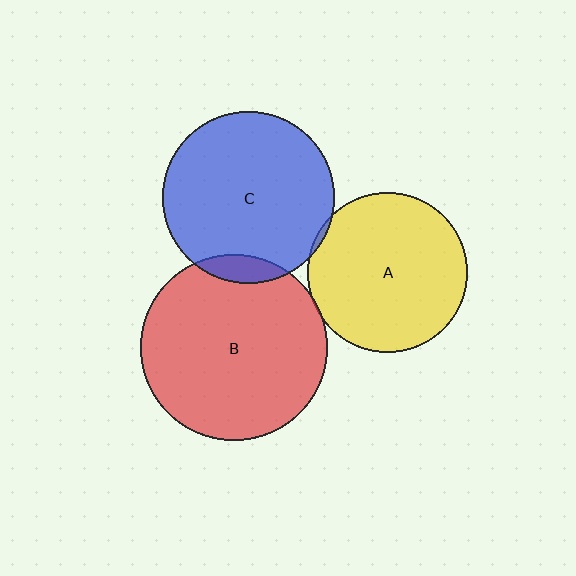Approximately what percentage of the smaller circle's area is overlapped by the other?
Approximately 5%.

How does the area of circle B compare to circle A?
Approximately 1.4 times.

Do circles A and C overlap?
Yes.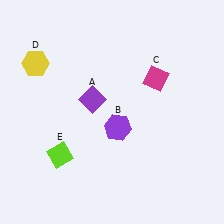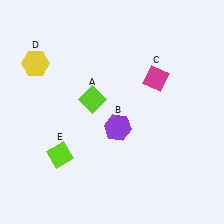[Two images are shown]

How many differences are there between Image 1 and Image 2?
There is 1 difference between the two images.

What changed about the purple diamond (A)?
In Image 1, A is purple. In Image 2, it changed to lime.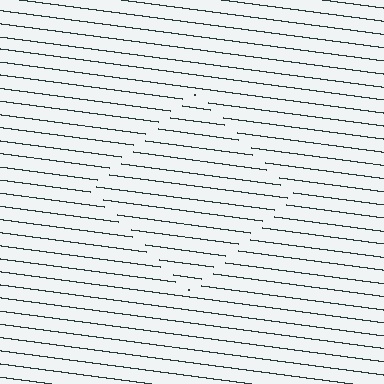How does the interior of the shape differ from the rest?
The interior of the shape contains the same grating, shifted by half a period — the contour is defined by the phase discontinuity where line-ends from the inner and outer gratings abut.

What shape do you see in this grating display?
An illusory square. The interior of the shape contains the same grating, shifted by half a period — the contour is defined by the phase discontinuity where line-ends from the inner and outer gratings abut.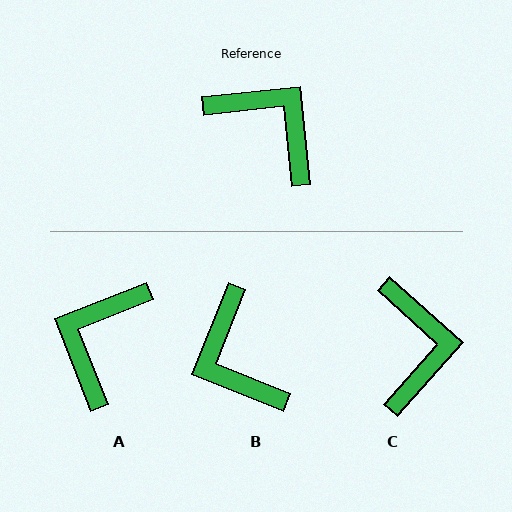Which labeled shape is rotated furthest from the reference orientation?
B, about 152 degrees away.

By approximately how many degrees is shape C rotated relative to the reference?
Approximately 48 degrees clockwise.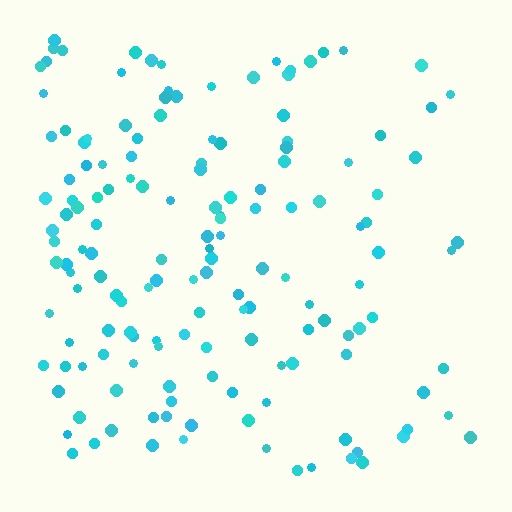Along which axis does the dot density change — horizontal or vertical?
Horizontal.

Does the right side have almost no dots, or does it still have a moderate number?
Still a moderate number, just noticeably fewer than the left.